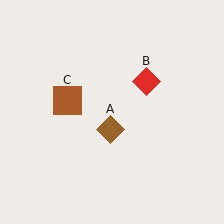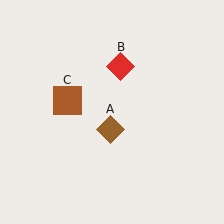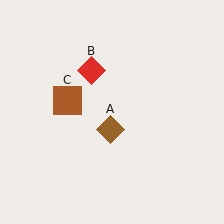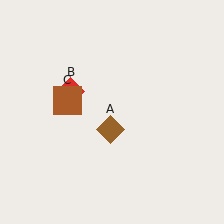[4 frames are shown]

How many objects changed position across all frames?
1 object changed position: red diamond (object B).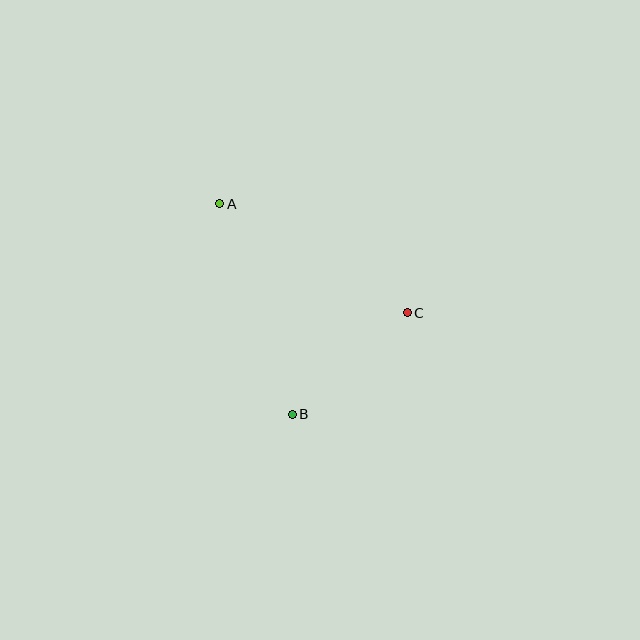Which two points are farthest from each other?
Points A and B are farthest from each other.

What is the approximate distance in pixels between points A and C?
The distance between A and C is approximately 217 pixels.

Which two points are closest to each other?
Points B and C are closest to each other.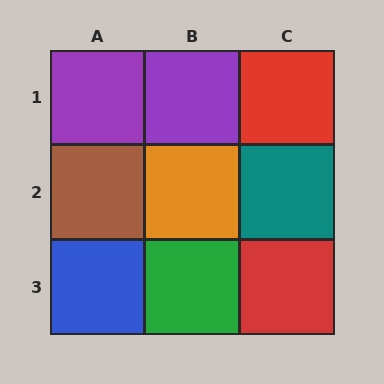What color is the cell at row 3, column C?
Red.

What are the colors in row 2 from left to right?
Brown, orange, teal.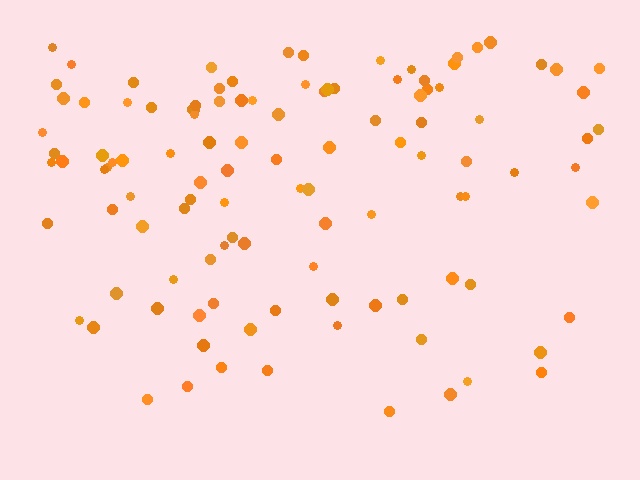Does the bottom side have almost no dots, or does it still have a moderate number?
Still a moderate number, just noticeably fewer than the top.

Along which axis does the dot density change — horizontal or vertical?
Vertical.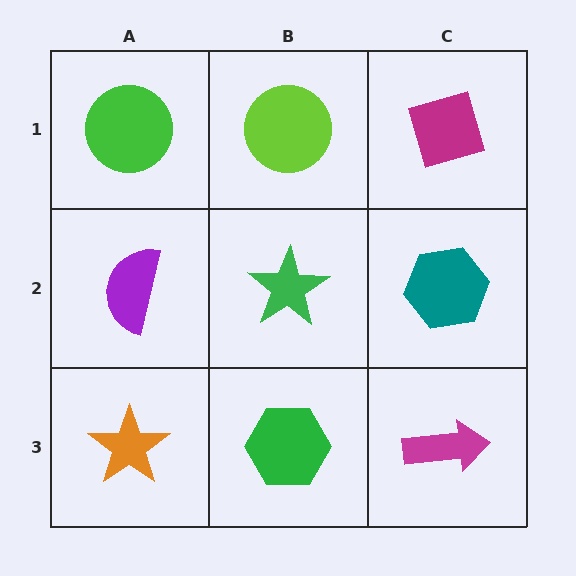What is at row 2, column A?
A purple semicircle.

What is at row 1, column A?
A green circle.